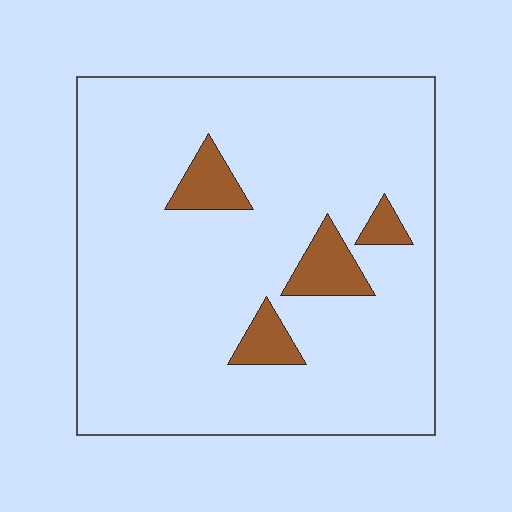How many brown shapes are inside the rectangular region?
4.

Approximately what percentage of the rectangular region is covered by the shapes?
Approximately 10%.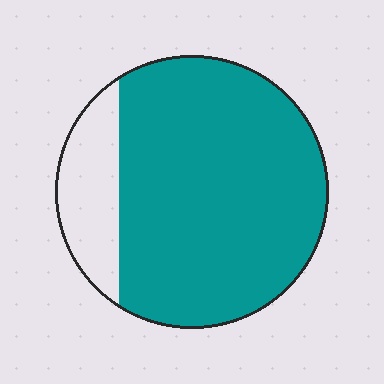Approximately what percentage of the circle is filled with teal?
Approximately 80%.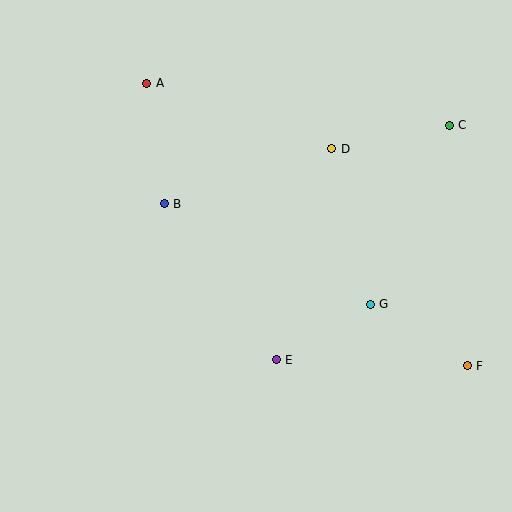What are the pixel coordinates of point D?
Point D is at (332, 149).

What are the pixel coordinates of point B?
Point B is at (164, 204).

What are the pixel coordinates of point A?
Point A is at (147, 83).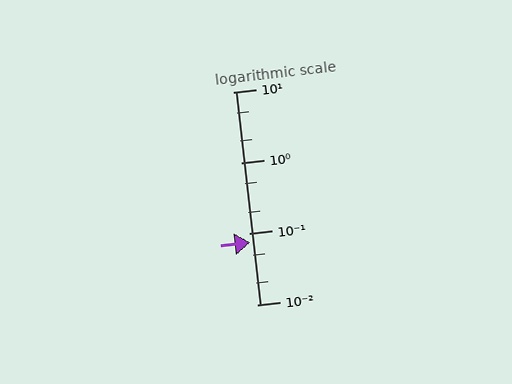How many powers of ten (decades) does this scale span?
The scale spans 3 decades, from 0.01 to 10.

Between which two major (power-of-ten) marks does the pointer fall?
The pointer is between 0.01 and 0.1.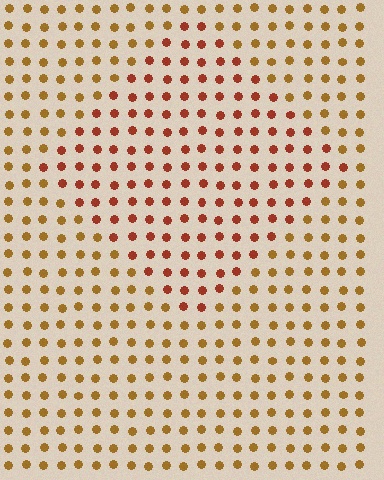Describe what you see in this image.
The image is filled with small brown elements in a uniform arrangement. A diamond-shaped region is visible where the elements are tinted to a slightly different hue, forming a subtle color boundary.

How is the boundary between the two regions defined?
The boundary is defined purely by a slight shift in hue (about 30 degrees). Spacing, size, and orientation are identical on both sides.